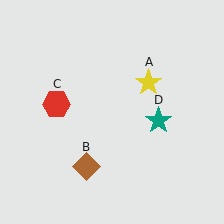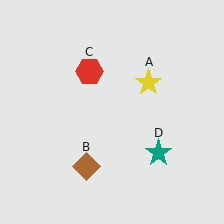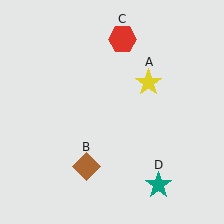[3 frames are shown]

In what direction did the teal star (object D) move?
The teal star (object D) moved down.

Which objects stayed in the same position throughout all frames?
Yellow star (object A) and brown diamond (object B) remained stationary.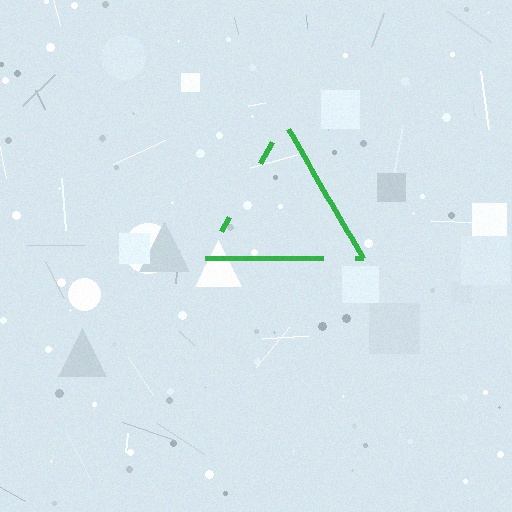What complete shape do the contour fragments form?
The contour fragments form a triangle.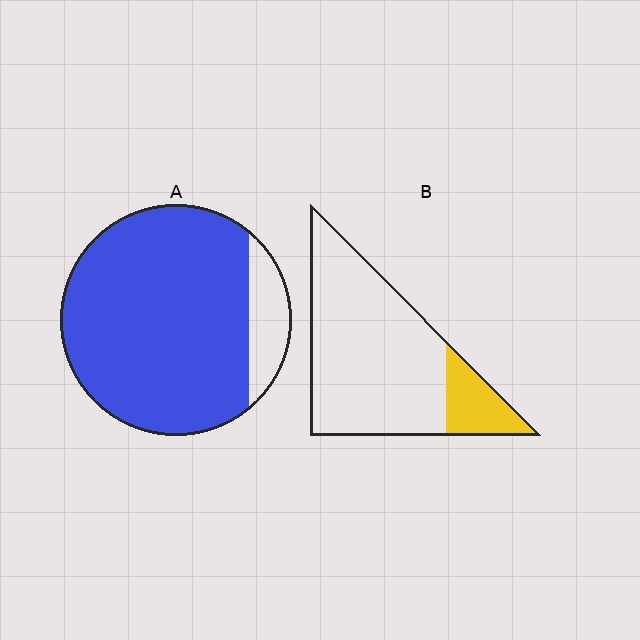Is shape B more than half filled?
No.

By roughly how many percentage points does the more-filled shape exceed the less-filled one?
By roughly 70 percentage points (A over B).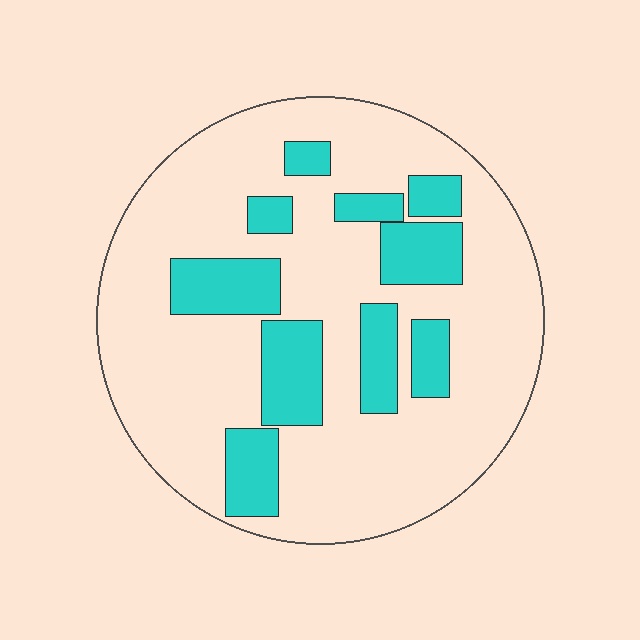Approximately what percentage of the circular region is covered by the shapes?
Approximately 25%.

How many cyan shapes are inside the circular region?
10.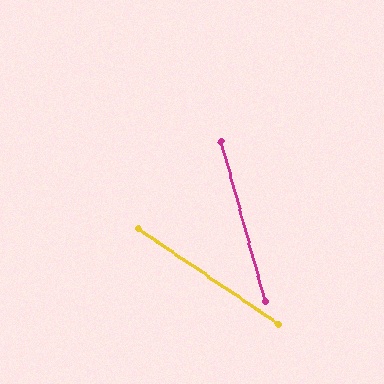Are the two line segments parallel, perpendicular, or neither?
Neither parallel nor perpendicular — they differ by about 40°.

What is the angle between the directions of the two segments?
Approximately 40 degrees.